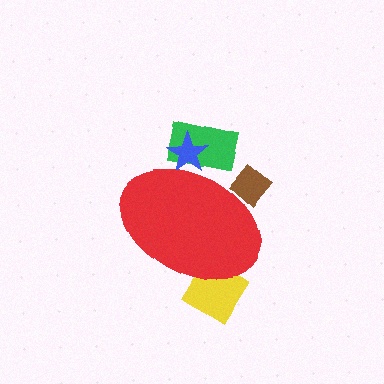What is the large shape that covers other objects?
A red ellipse.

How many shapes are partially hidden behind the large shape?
4 shapes are partially hidden.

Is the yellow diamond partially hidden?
Yes, the yellow diamond is partially hidden behind the red ellipse.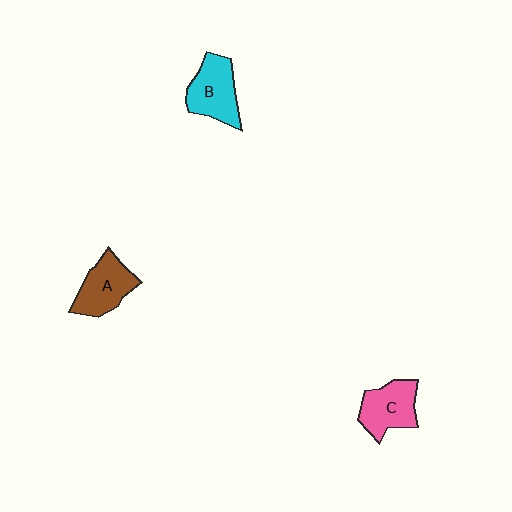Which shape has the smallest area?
Shape A (brown).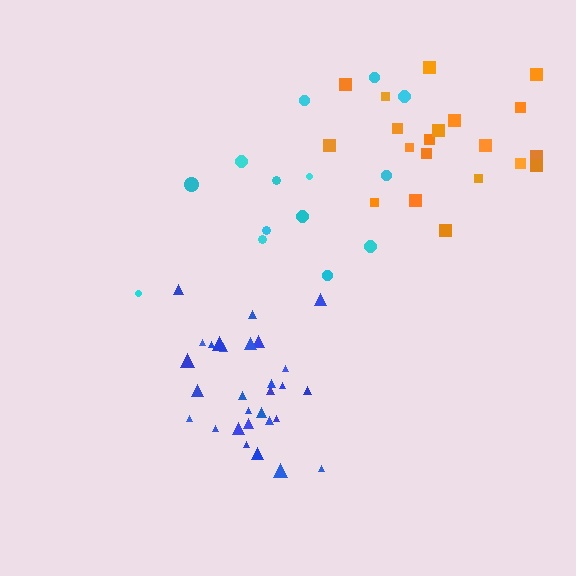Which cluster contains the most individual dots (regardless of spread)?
Blue (30).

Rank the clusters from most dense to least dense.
blue, orange, cyan.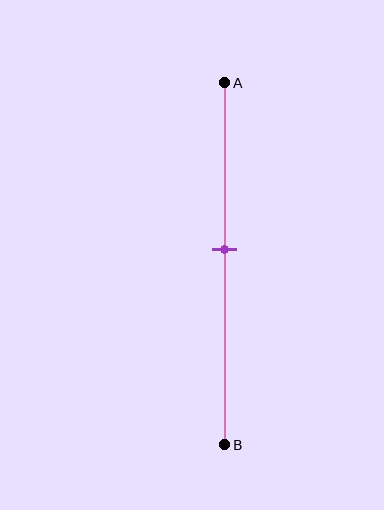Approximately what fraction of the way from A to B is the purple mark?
The purple mark is approximately 45% of the way from A to B.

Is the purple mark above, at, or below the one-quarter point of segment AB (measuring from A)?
The purple mark is below the one-quarter point of segment AB.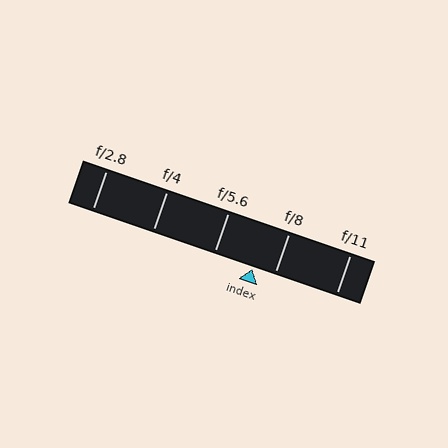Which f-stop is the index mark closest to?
The index mark is closest to f/8.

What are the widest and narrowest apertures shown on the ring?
The widest aperture shown is f/2.8 and the narrowest is f/11.